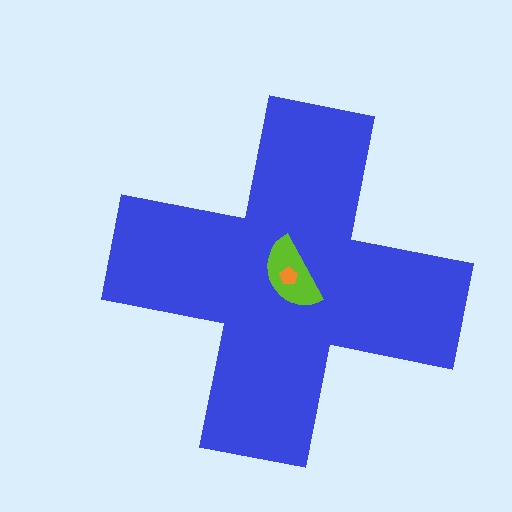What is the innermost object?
The orange pentagon.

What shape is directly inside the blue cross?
The lime semicircle.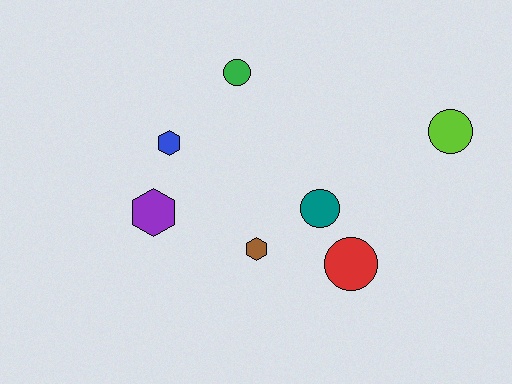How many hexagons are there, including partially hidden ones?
There are 3 hexagons.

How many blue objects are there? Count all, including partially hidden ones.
There is 1 blue object.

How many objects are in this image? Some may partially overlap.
There are 7 objects.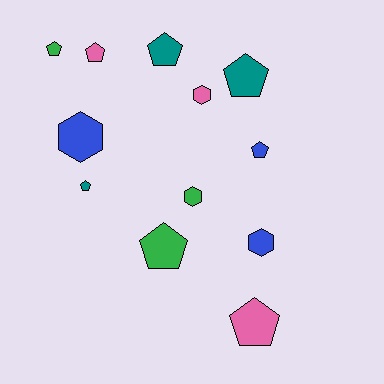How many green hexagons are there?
There is 1 green hexagon.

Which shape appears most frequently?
Pentagon, with 8 objects.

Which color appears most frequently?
Green, with 3 objects.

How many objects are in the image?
There are 12 objects.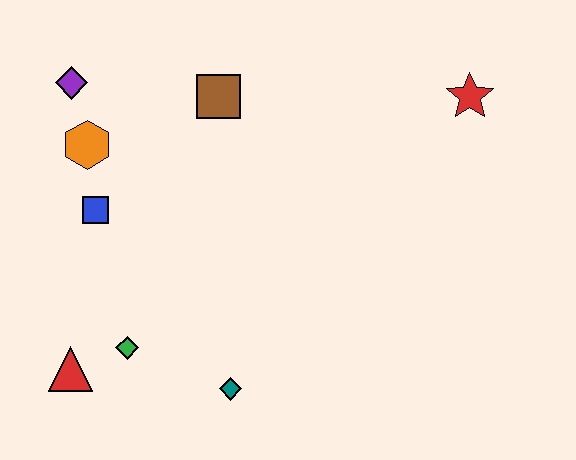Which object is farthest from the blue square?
The red star is farthest from the blue square.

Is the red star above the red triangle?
Yes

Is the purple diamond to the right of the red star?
No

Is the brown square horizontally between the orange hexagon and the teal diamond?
Yes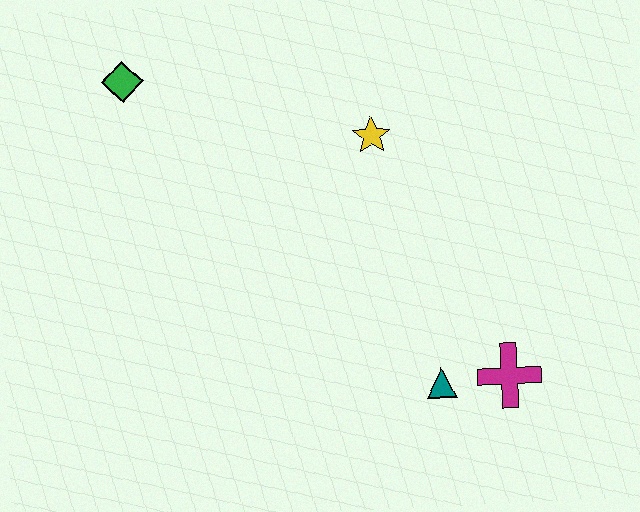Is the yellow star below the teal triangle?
No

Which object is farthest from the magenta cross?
The green diamond is farthest from the magenta cross.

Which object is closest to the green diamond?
The yellow star is closest to the green diamond.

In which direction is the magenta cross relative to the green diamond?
The magenta cross is to the right of the green diamond.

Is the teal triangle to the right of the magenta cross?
No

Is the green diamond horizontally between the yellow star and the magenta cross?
No